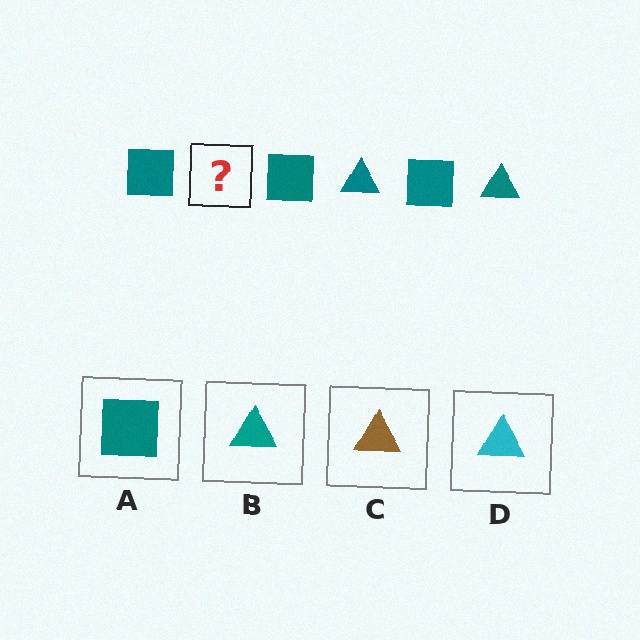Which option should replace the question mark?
Option B.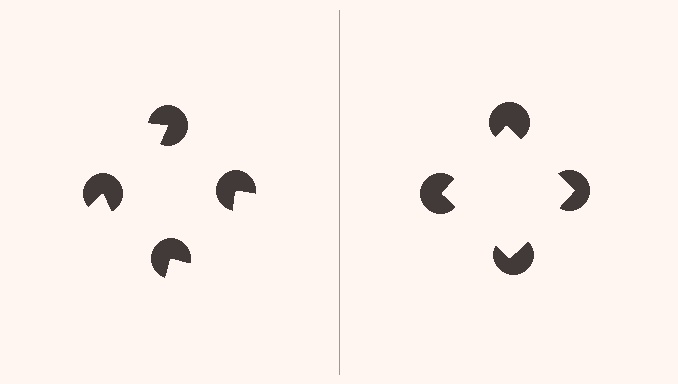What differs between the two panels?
The pac-man discs are positioned identically on both sides; only the wedge orientations differ. On the right they align to a square; on the left they are misaligned.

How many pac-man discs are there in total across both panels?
8 — 4 on each side.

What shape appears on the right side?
An illusory square.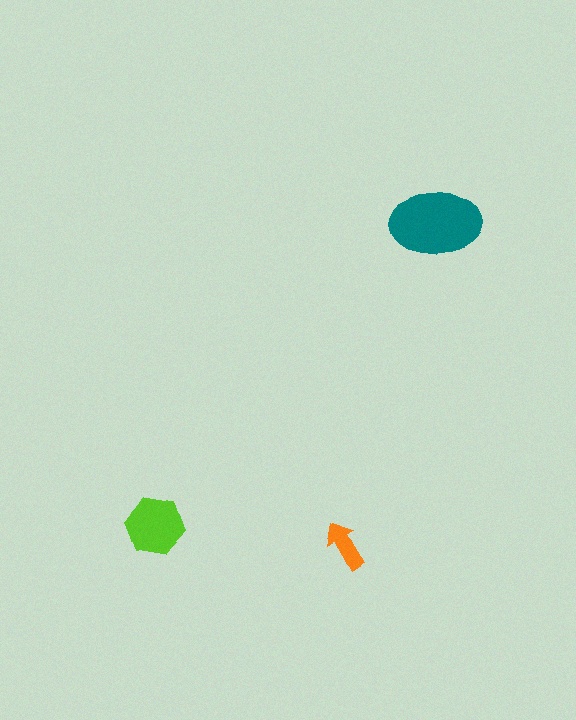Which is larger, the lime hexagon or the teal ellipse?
The teal ellipse.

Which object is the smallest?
The orange arrow.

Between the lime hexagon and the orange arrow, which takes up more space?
The lime hexagon.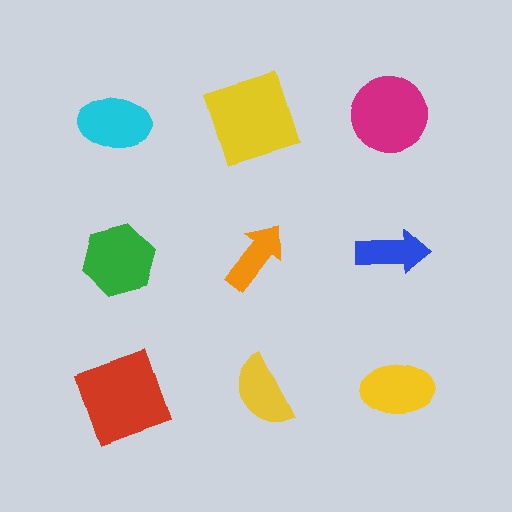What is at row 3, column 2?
A yellow semicircle.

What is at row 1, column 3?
A magenta circle.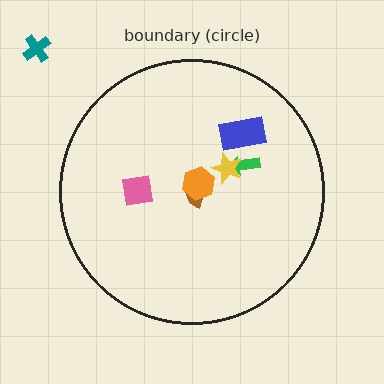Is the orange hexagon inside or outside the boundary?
Inside.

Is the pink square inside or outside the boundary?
Inside.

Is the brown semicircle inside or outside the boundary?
Inside.